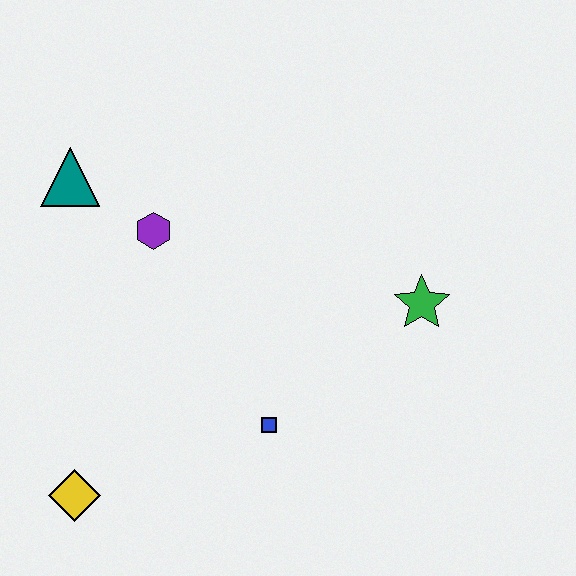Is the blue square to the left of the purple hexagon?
No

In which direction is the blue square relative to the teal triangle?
The blue square is below the teal triangle.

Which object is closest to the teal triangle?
The purple hexagon is closest to the teal triangle.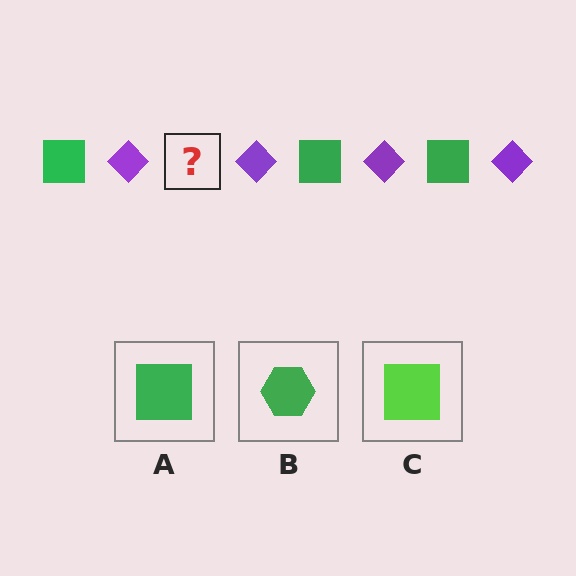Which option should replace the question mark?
Option A.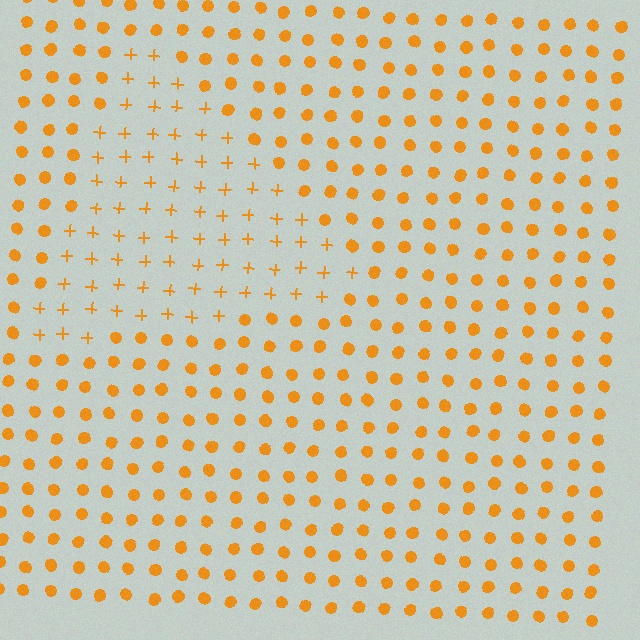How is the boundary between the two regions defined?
The boundary is defined by a change in element shape: plus signs inside vs. circles outside. All elements share the same color and spacing.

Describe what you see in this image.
The image is filled with small orange elements arranged in a uniform grid. A triangle-shaped region contains plus signs, while the surrounding area contains circles. The boundary is defined purely by the change in element shape.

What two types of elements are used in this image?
The image uses plus signs inside the triangle region and circles outside it.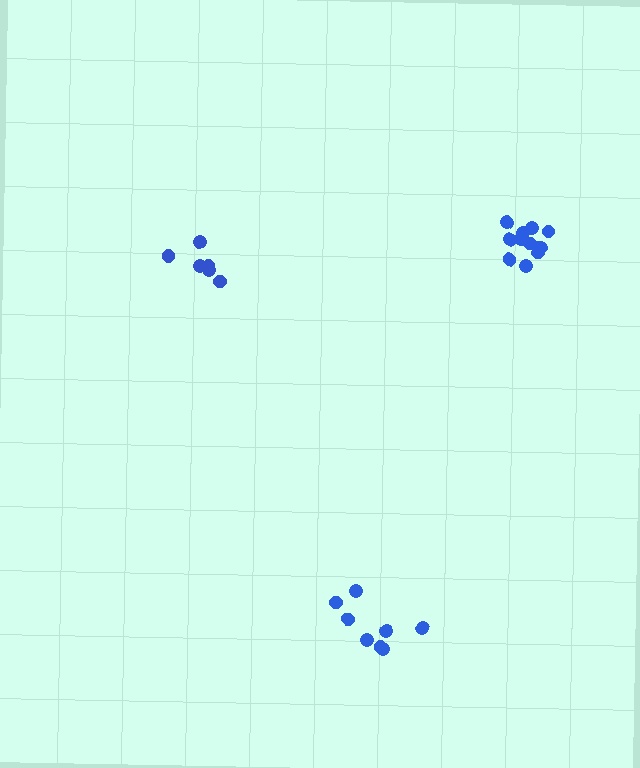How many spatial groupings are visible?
There are 3 spatial groupings.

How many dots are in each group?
Group 1: 8 dots, Group 2: 12 dots, Group 3: 6 dots (26 total).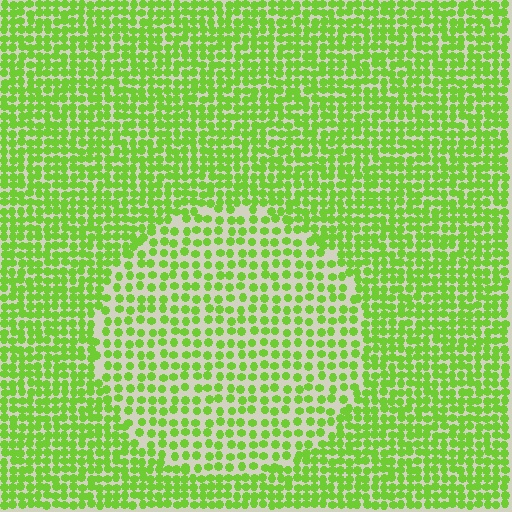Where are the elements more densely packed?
The elements are more densely packed outside the circle boundary.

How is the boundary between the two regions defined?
The boundary is defined by a change in element density (approximately 1.7x ratio). All elements are the same color, size, and shape.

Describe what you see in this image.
The image contains small lime elements arranged at two different densities. A circle-shaped region is visible where the elements are less densely packed than the surrounding area.